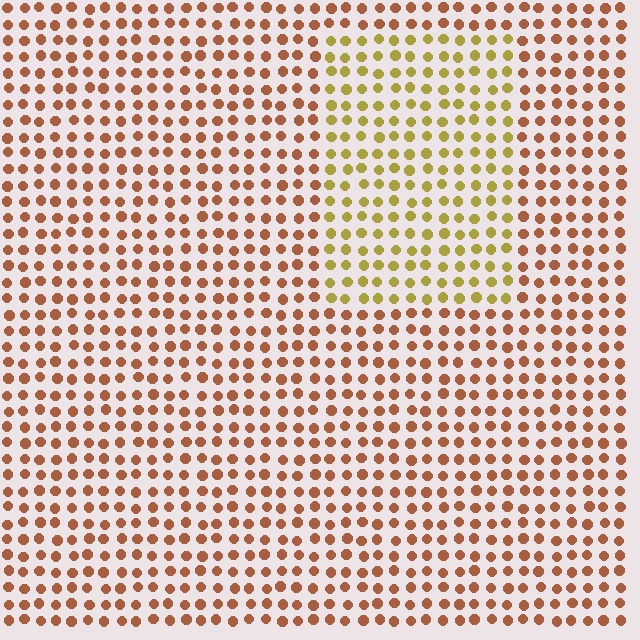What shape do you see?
I see a rectangle.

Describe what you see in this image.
The image is filled with small brown elements in a uniform arrangement. A rectangle-shaped region is visible where the elements are tinted to a slightly different hue, forming a subtle color boundary.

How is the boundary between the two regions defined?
The boundary is defined purely by a slight shift in hue (about 38 degrees). Spacing, size, and orientation are identical on both sides.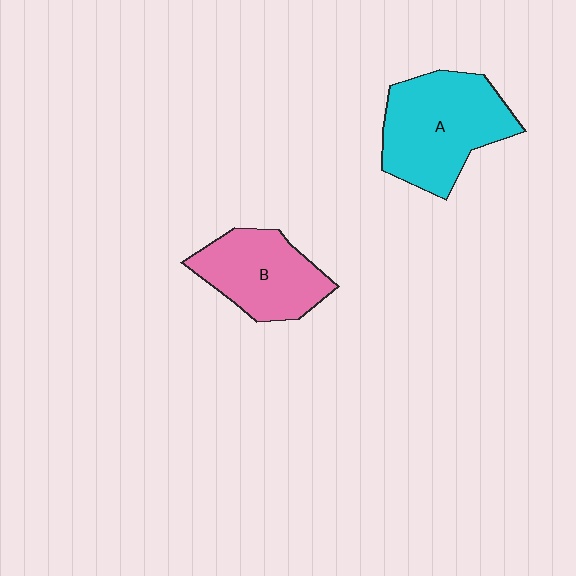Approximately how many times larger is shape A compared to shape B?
Approximately 1.3 times.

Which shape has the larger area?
Shape A (cyan).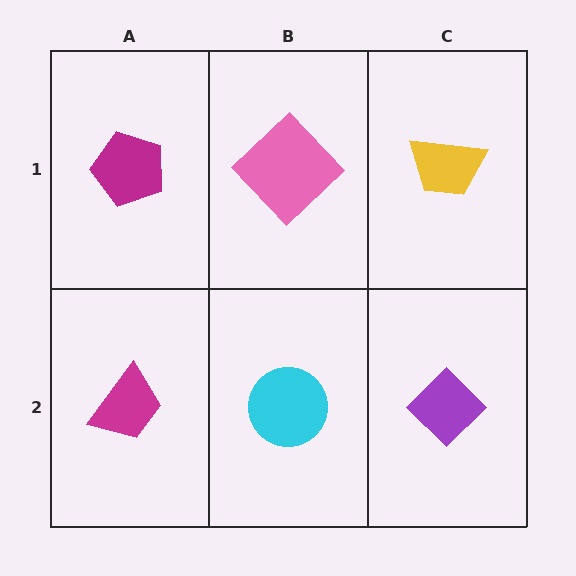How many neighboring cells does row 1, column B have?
3.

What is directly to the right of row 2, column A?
A cyan circle.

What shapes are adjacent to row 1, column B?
A cyan circle (row 2, column B), a magenta pentagon (row 1, column A), a yellow trapezoid (row 1, column C).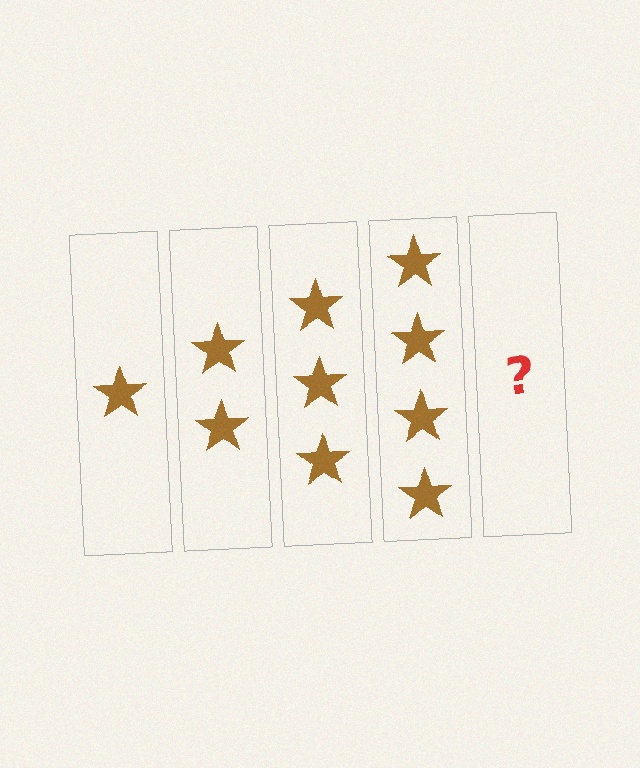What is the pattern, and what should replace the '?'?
The pattern is that each step adds one more star. The '?' should be 5 stars.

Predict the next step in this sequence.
The next step is 5 stars.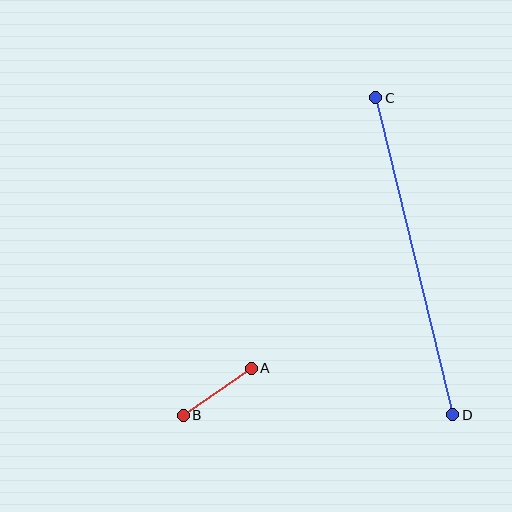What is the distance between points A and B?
The distance is approximately 83 pixels.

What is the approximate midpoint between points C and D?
The midpoint is at approximately (414, 256) pixels.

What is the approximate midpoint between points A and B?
The midpoint is at approximately (217, 392) pixels.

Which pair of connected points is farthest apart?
Points C and D are farthest apart.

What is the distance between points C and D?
The distance is approximately 326 pixels.